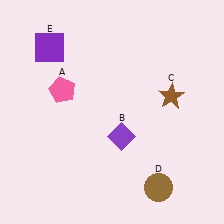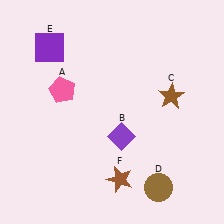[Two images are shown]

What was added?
A brown star (F) was added in Image 2.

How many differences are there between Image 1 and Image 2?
There is 1 difference between the two images.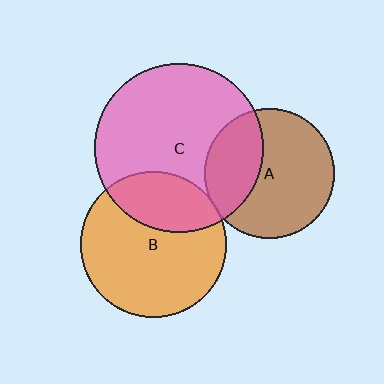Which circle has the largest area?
Circle C (pink).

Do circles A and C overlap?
Yes.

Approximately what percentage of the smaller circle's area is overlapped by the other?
Approximately 35%.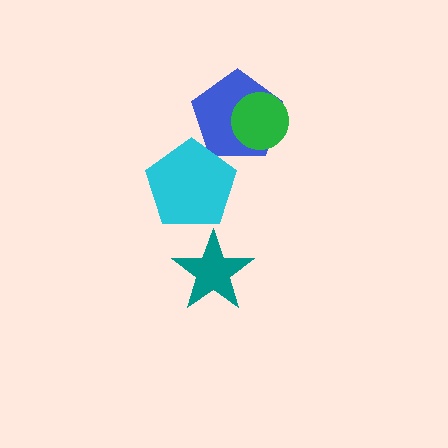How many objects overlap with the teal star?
0 objects overlap with the teal star.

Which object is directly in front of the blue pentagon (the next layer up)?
The green circle is directly in front of the blue pentagon.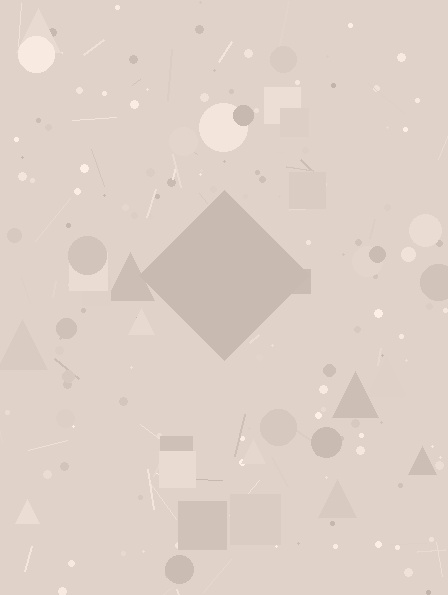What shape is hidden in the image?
A diamond is hidden in the image.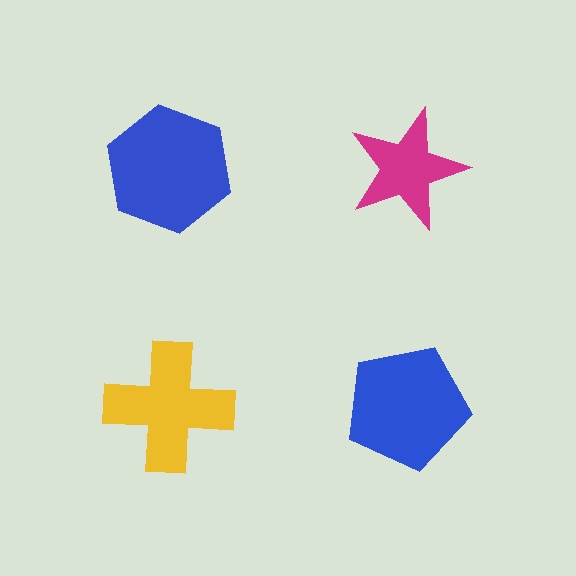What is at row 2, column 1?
A yellow cross.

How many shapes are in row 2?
2 shapes.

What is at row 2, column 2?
A blue pentagon.